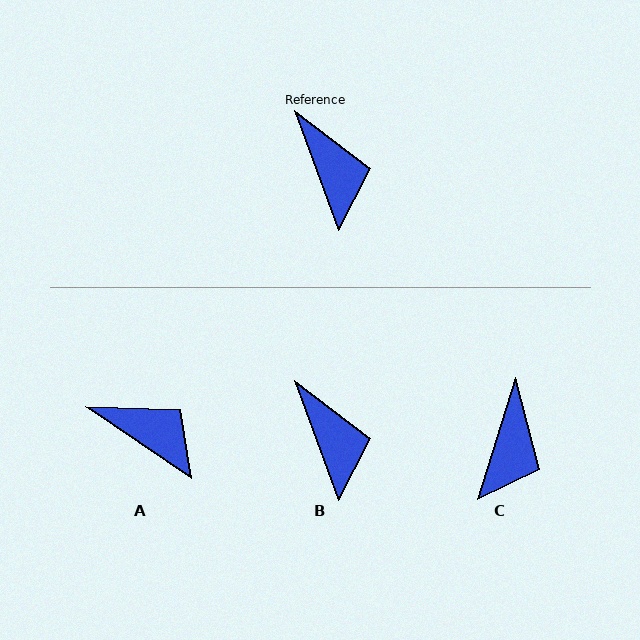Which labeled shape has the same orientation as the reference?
B.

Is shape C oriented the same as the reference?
No, it is off by about 38 degrees.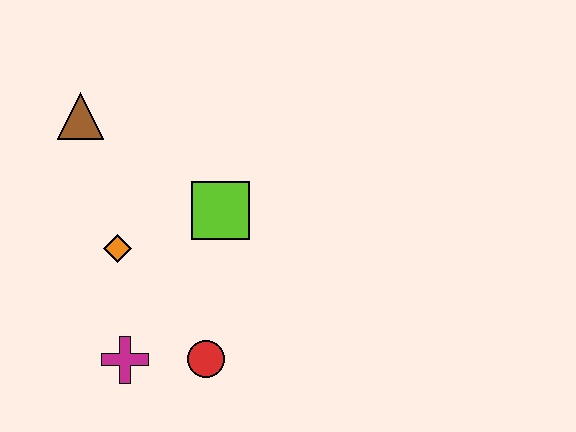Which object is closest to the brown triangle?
The orange diamond is closest to the brown triangle.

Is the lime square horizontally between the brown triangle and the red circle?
No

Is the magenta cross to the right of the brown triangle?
Yes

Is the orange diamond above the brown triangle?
No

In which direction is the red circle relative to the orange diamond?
The red circle is below the orange diamond.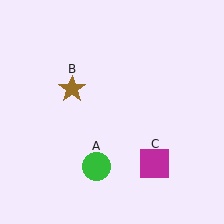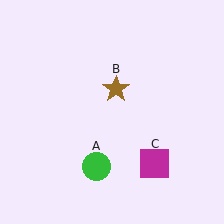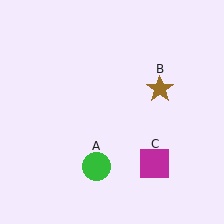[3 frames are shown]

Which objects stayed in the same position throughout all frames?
Green circle (object A) and magenta square (object C) remained stationary.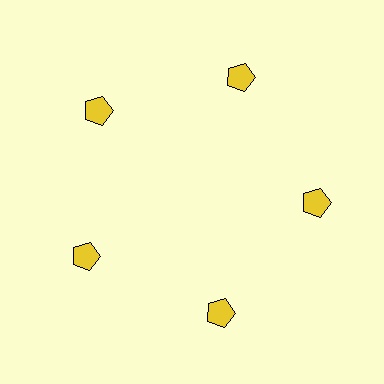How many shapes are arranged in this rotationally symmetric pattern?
There are 5 shapes, arranged in 5 groups of 1.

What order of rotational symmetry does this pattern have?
This pattern has 5-fold rotational symmetry.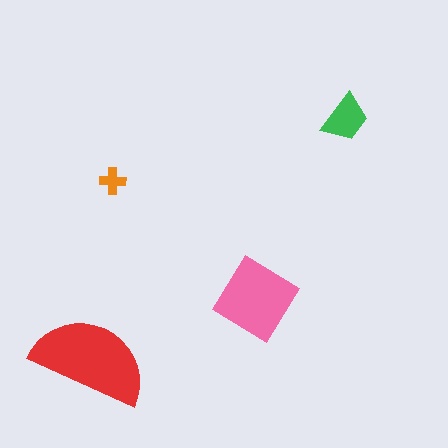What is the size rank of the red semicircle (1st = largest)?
1st.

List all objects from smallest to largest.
The orange cross, the green trapezoid, the pink diamond, the red semicircle.